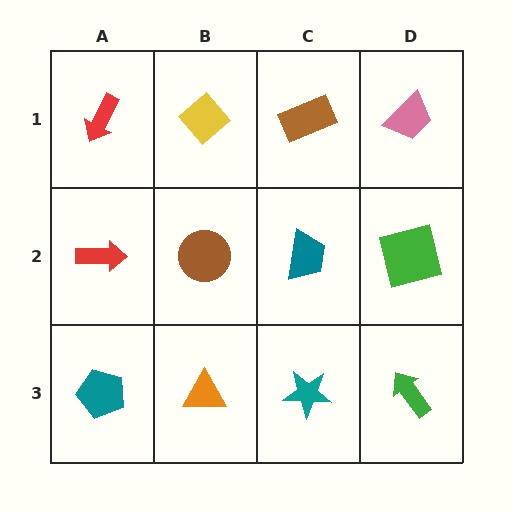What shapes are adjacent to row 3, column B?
A brown circle (row 2, column B), a teal pentagon (row 3, column A), a teal star (row 3, column C).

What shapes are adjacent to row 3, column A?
A red arrow (row 2, column A), an orange triangle (row 3, column B).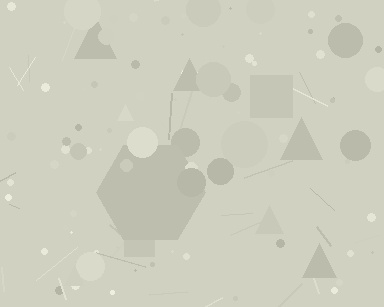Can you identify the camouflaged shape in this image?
The camouflaged shape is a hexagon.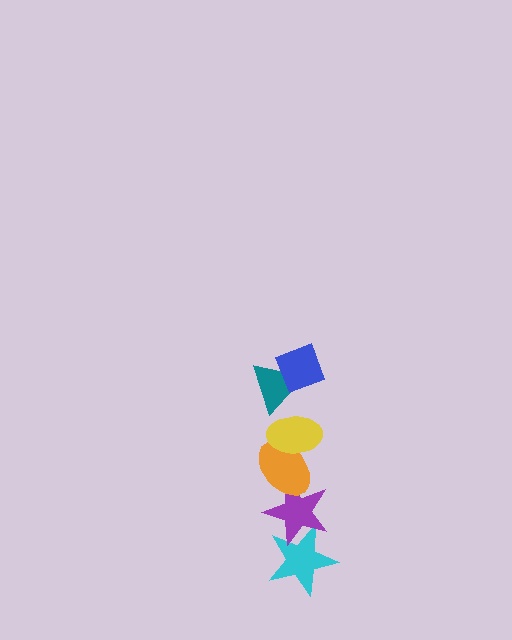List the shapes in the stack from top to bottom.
From top to bottom: the blue diamond, the teal triangle, the yellow ellipse, the orange ellipse, the purple star, the cyan star.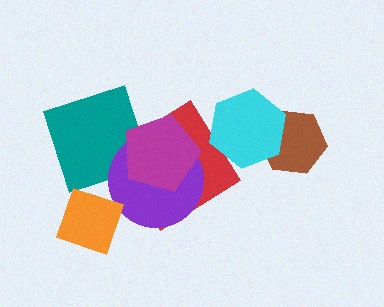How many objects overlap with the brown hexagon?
1 object overlaps with the brown hexagon.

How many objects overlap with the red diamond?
2 objects overlap with the red diamond.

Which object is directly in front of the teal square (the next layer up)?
The purple circle is directly in front of the teal square.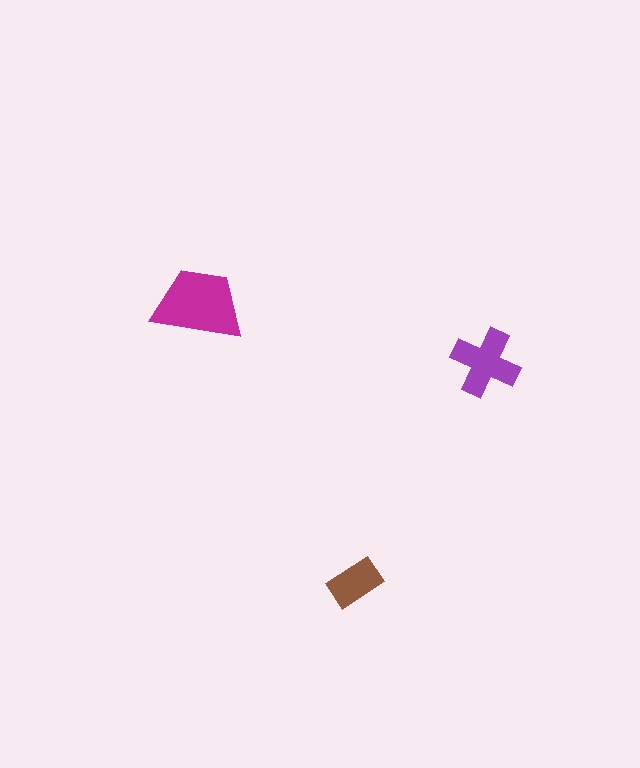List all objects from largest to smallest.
The magenta trapezoid, the purple cross, the brown rectangle.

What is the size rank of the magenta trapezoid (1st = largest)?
1st.